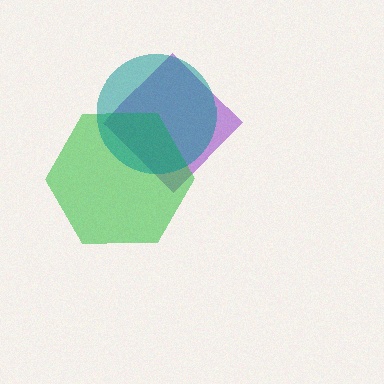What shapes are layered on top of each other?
The layered shapes are: a purple diamond, a green hexagon, a teal circle.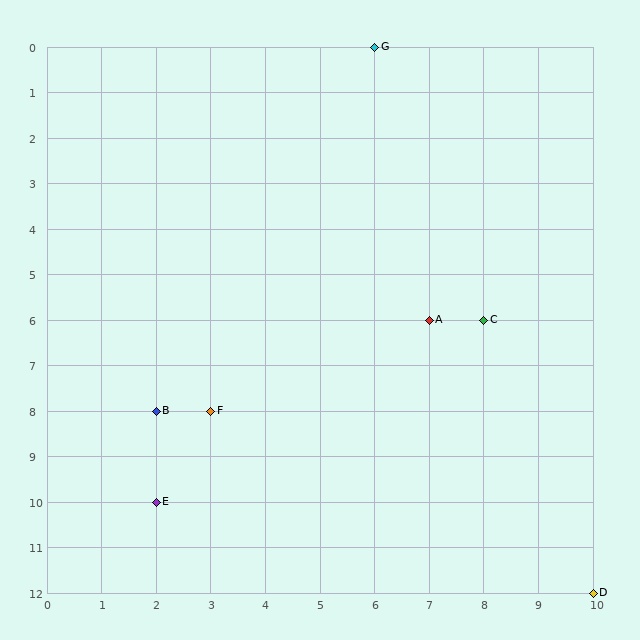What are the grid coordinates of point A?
Point A is at grid coordinates (7, 6).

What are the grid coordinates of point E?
Point E is at grid coordinates (2, 10).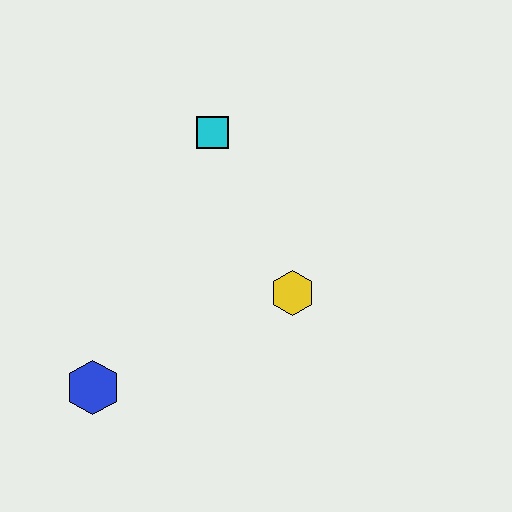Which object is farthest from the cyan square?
The blue hexagon is farthest from the cyan square.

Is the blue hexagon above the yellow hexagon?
No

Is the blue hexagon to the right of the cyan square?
No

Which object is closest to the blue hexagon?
The yellow hexagon is closest to the blue hexagon.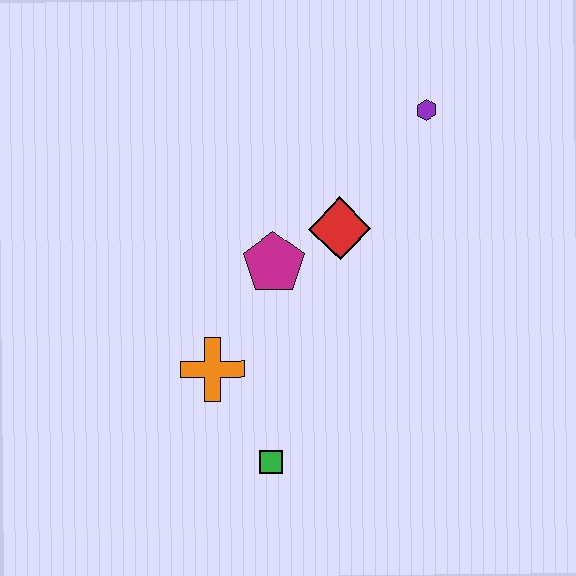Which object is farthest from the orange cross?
The purple hexagon is farthest from the orange cross.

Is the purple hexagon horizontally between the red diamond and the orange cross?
No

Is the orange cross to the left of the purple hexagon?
Yes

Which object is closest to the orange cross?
The green square is closest to the orange cross.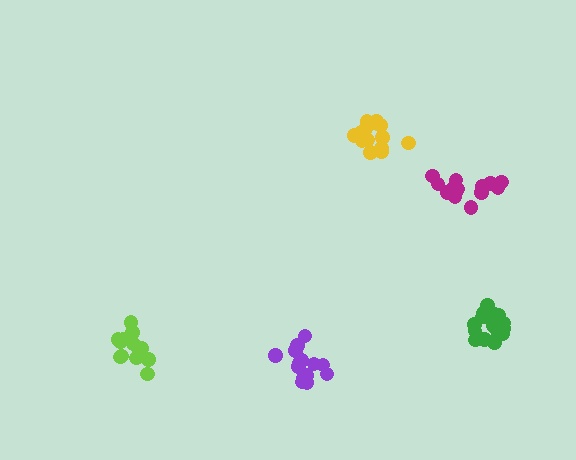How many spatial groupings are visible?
There are 5 spatial groupings.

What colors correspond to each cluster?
The clusters are colored: magenta, purple, lime, green, yellow.